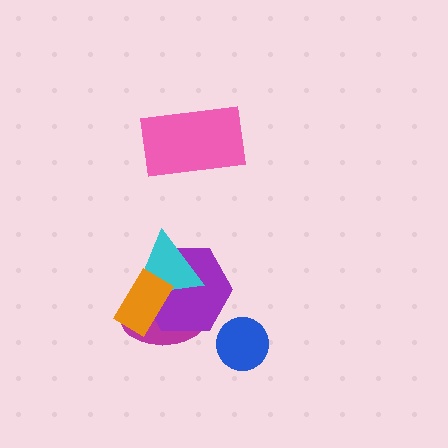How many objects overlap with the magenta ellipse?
3 objects overlap with the magenta ellipse.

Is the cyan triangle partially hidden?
Yes, it is partially covered by another shape.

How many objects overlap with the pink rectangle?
0 objects overlap with the pink rectangle.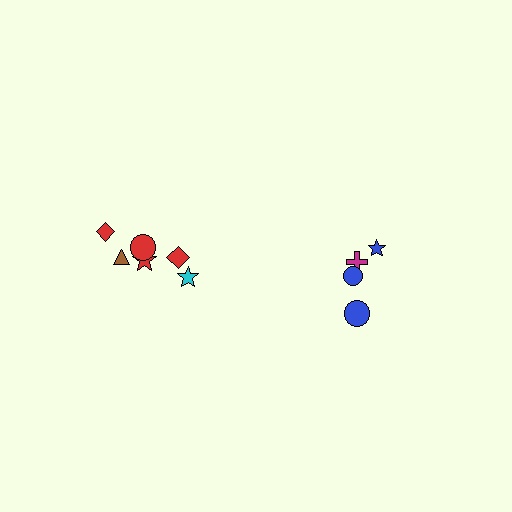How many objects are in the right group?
There are 4 objects.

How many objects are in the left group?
There are 6 objects.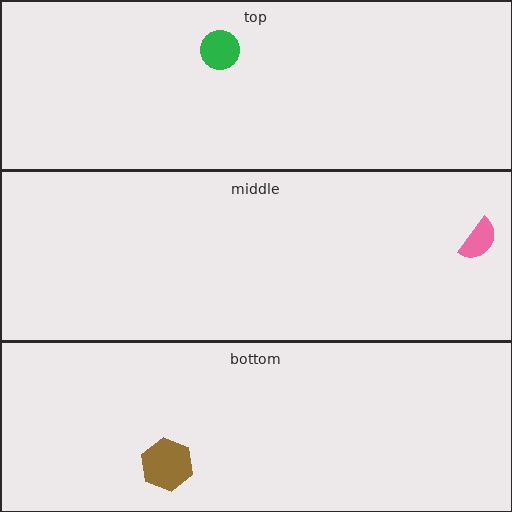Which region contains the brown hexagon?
The bottom region.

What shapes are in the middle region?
The pink semicircle.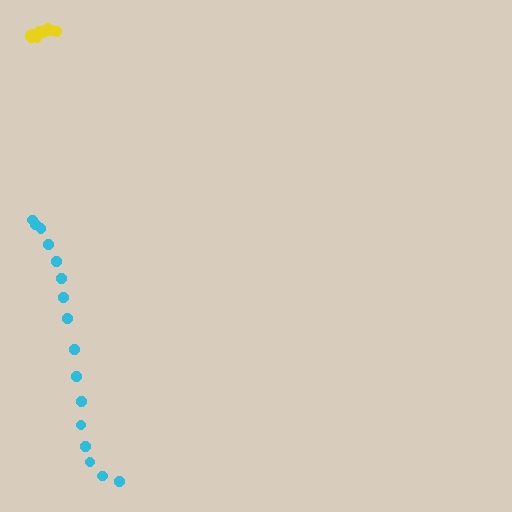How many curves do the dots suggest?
There are 2 distinct paths.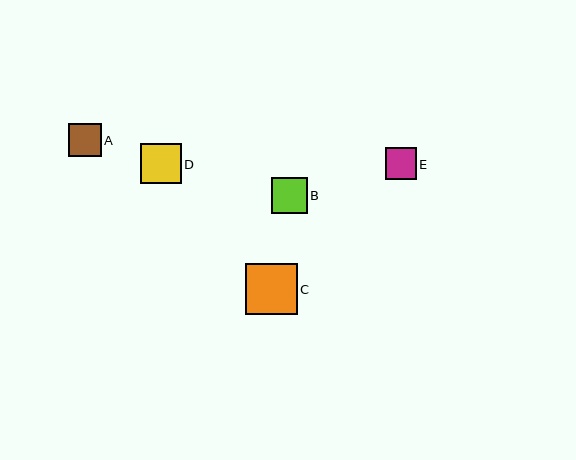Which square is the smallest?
Square E is the smallest with a size of approximately 31 pixels.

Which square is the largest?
Square C is the largest with a size of approximately 51 pixels.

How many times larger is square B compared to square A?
Square B is approximately 1.1 times the size of square A.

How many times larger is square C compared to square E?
Square C is approximately 1.6 times the size of square E.